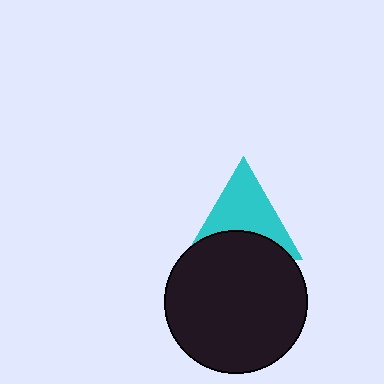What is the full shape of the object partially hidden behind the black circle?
The partially hidden object is a cyan triangle.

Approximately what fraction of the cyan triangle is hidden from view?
Roughly 38% of the cyan triangle is hidden behind the black circle.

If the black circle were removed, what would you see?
You would see the complete cyan triangle.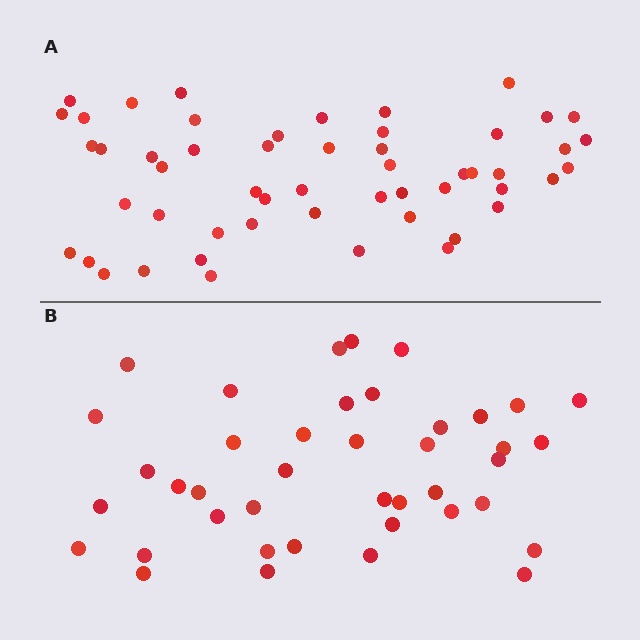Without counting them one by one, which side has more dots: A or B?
Region A (the top region) has more dots.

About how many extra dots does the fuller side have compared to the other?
Region A has roughly 12 or so more dots than region B.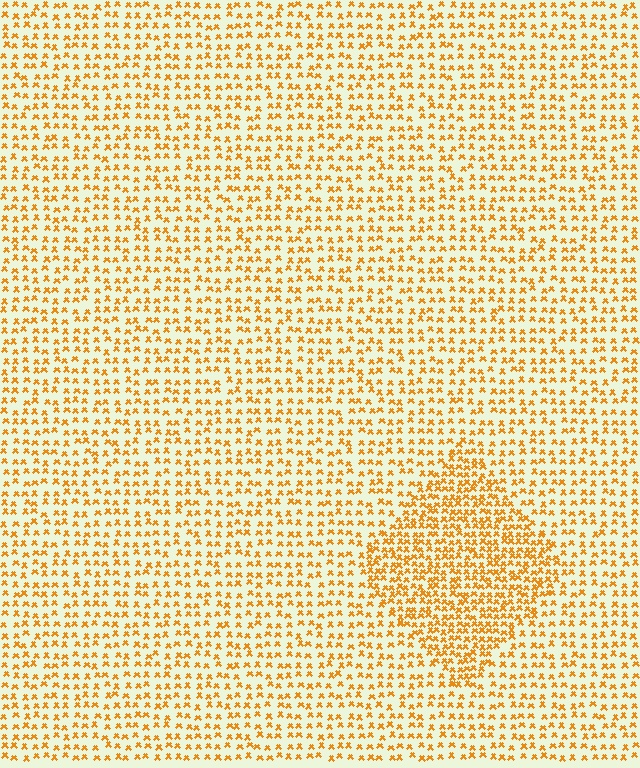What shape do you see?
I see a diamond.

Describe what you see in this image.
The image contains small orange elements arranged at two different densities. A diamond-shaped region is visible where the elements are more densely packed than the surrounding area.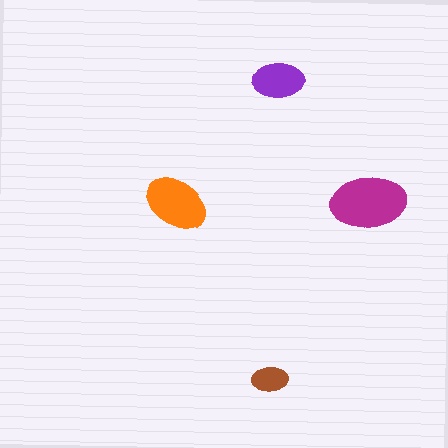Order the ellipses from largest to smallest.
the magenta one, the orange one, the purple one, the brown one.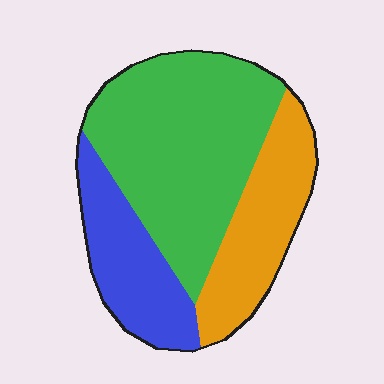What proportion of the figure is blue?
Blue covers 23% of the figure.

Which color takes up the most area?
Green, at roughly 50%.